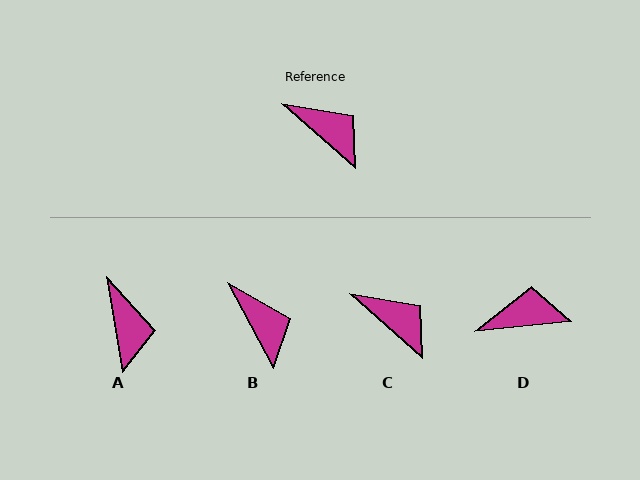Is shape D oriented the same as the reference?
No, it is off by about 47 degrees.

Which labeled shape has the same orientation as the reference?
C.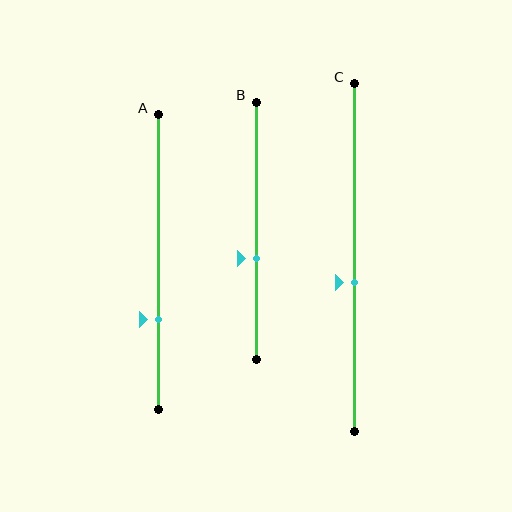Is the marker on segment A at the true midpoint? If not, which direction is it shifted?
No, the marker on segment A is shifted downward by about 20% of the segment length.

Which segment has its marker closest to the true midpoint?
Segment C has its marker closest to the true midpoint.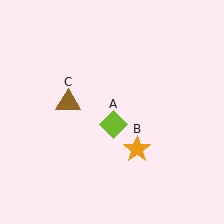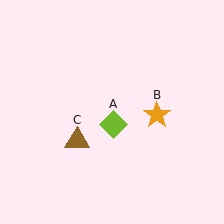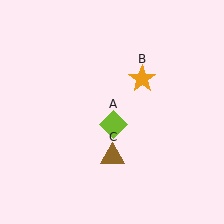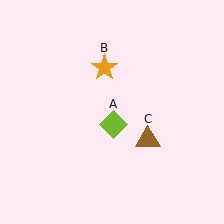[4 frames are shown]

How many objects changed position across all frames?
2 objects changed position: orange star (object B), brown triangle (object C).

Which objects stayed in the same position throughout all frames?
Lime diamond (object A) remained stationary.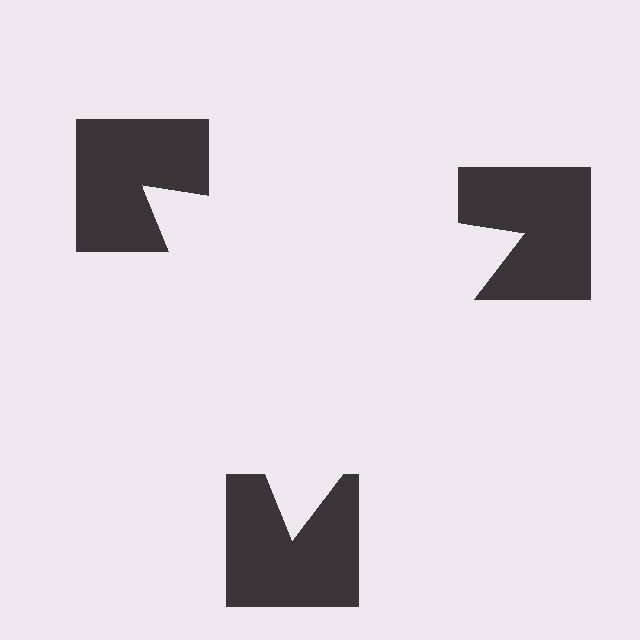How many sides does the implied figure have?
3 sides.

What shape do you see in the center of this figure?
An illusory triangle — its edges are inferred from the aligned wedge cuts in the notched squares, not physically drawn.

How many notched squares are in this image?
There are 3 — one at each vertex of the illusory triangle.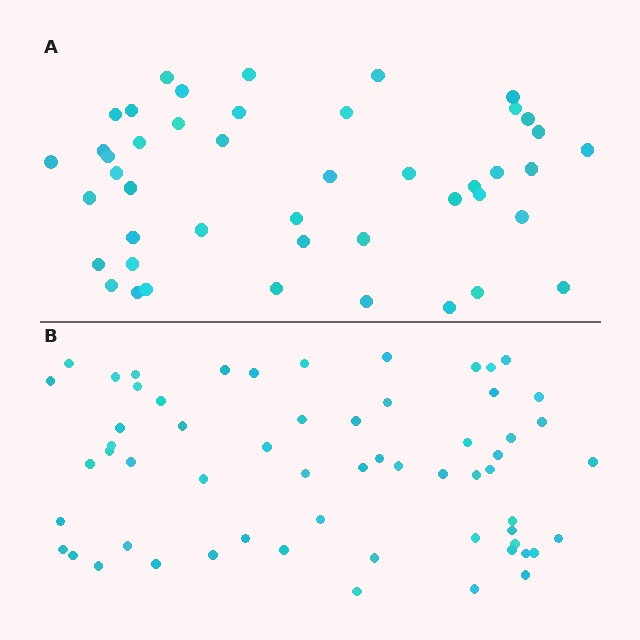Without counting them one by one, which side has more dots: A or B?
Region B (the bottom region) has more dots.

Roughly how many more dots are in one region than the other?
Region B has approximately 15 more dots than region A.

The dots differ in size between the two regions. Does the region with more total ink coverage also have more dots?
No. Region A has more total ink coverage because its dots are larger, but region B actually contains more individual dots. Total area can be misleading — the number of items is what matters here.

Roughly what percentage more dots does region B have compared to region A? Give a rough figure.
About 35% more.